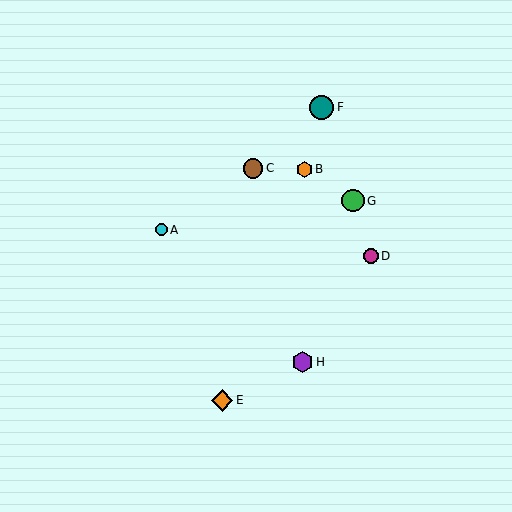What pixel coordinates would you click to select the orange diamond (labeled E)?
Click at (222, 400) to select the orange diamond E.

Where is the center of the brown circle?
The center of the brown circle is at (253, 168).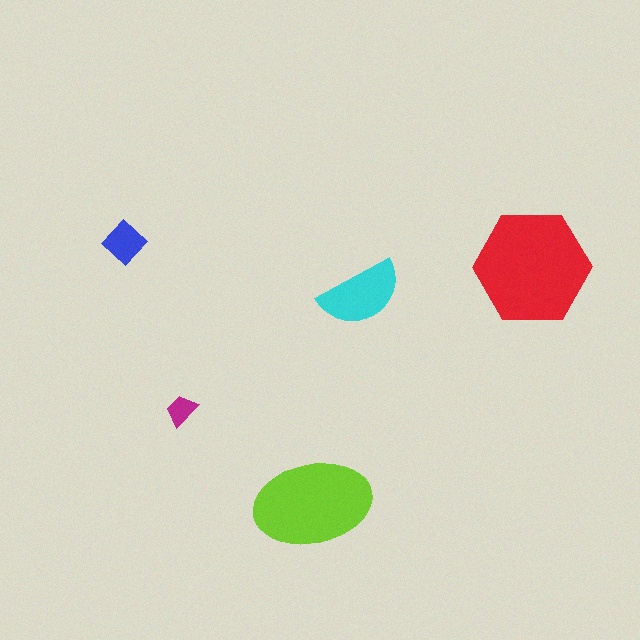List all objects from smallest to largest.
The magenta trapezoid, the blue diamond, the cyan semicircle, the lime ellipse, the red hexagon.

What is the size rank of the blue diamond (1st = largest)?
4th.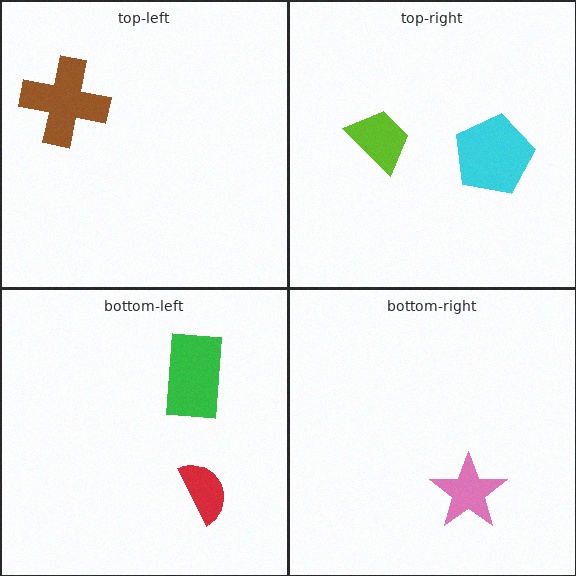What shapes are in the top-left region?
The brown cross.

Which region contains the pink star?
The bottom-right region.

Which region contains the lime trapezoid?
The top-right region.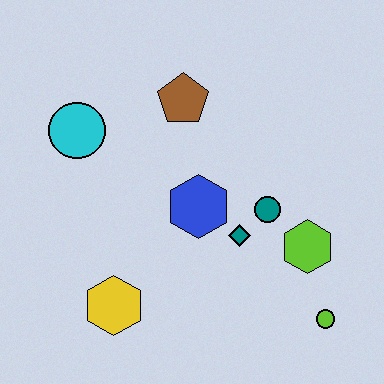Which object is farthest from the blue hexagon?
The lime circle is farthest from the blue hexagon.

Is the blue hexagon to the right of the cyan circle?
Yes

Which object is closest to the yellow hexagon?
The blue hexagon is closest to the yellow hexagon.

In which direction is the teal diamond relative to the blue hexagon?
The teal diamond is to the right of the blue hexagon.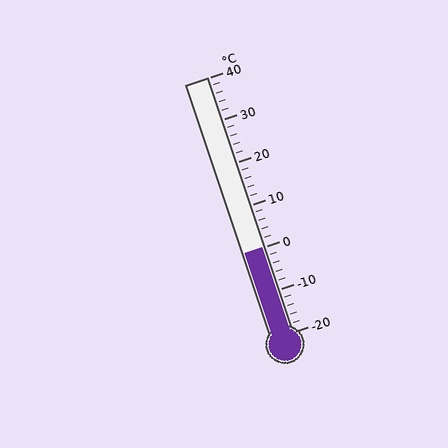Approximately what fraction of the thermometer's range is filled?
The thermometer is filled to approximately 35% of its range.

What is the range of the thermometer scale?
The thermometer scale ranges from -20°C to 40°C.